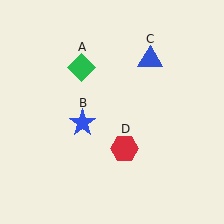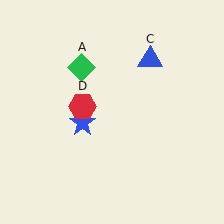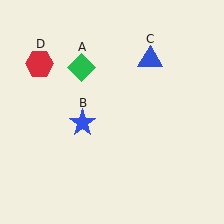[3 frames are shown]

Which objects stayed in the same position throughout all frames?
Green diamond (object A) and blue star (object B) and blue triangle (object C) remained stationary.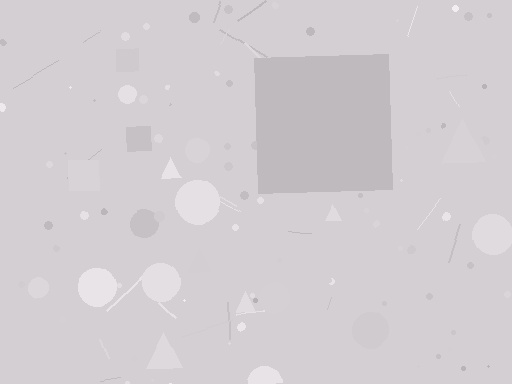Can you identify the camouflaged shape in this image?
The camouflaged shape is a square.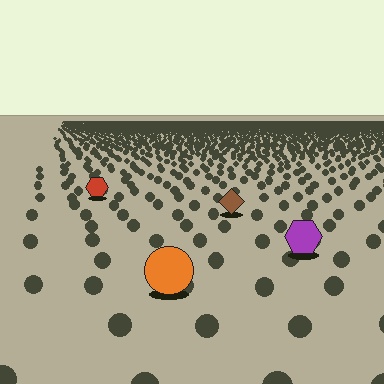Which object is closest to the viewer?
The orange circle is closest. The texture marks near it are larger and more spread out.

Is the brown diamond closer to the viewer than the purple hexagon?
No. The purple hexagon is closer — you can tell from the texture gradient: the ground texture is coarser near it.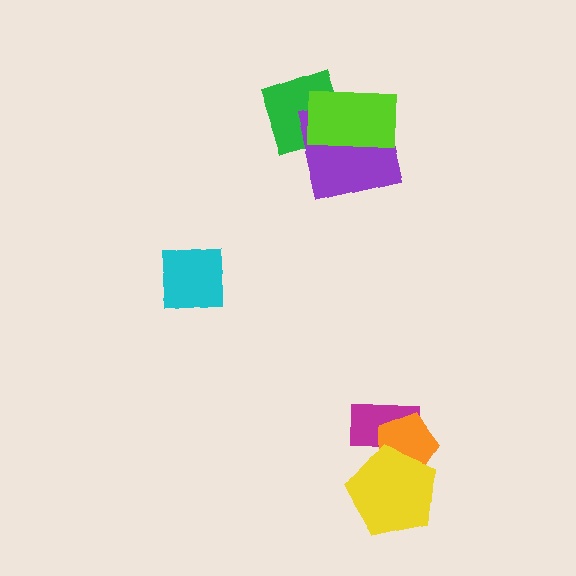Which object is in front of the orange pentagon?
The yellow pentagon is in front of the orange pentagon.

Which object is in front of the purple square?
The lime rectangle is in front of the purple square.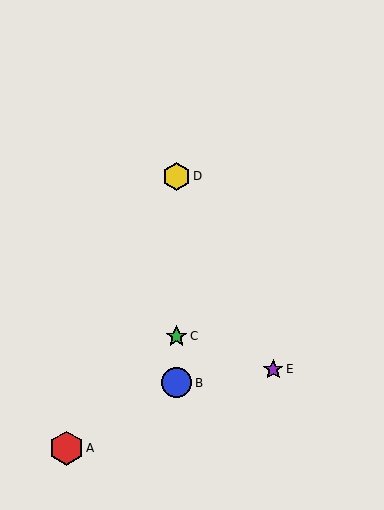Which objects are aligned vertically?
Objects B, C, D are aligned vertically.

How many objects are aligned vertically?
3 objects (B, C, D) are aligned vertically.